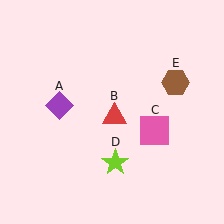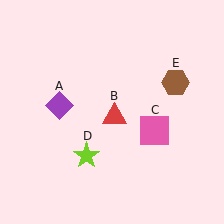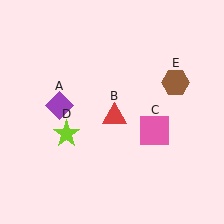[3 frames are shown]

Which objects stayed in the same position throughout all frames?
Purple diamond (object A) and red triangle (object B) and pink square (object C) and brown hexagon (object E) remained stationary.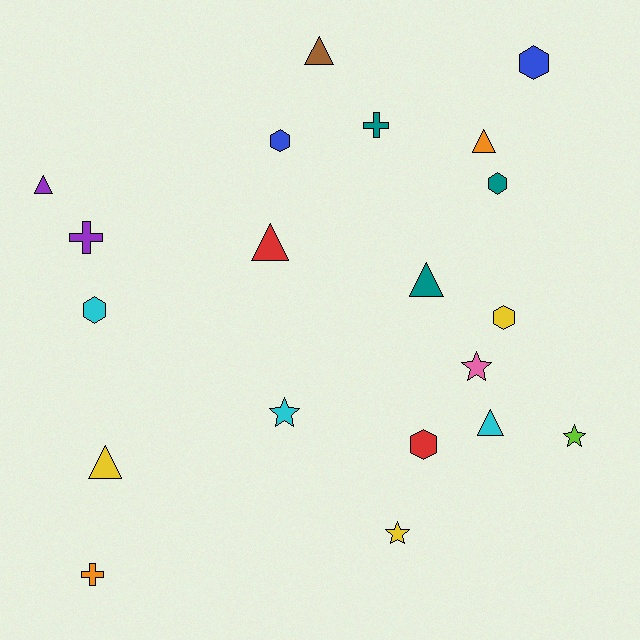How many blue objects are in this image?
There are 2 blue objects.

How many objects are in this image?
There are 20 objects.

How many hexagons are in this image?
There are 6 hexagons.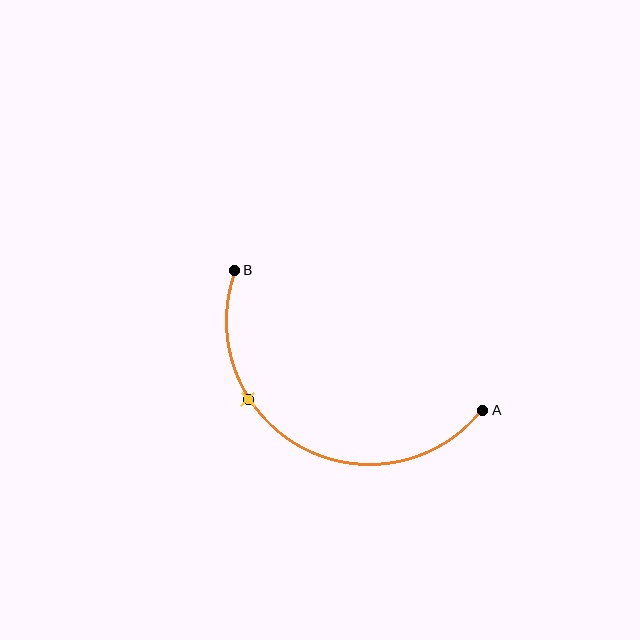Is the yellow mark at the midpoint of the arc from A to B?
No. The yellow mark lies on the arc but is closer to endpoint B. The arc midpoint would be at the point on the curve equidistant along the arc from both A and B.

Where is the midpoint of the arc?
The arc midpoint is the point on the curve farthest from the straight line joining A and B. It sits below that line.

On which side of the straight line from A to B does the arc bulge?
The arc bulges below the straight line connecting A and B.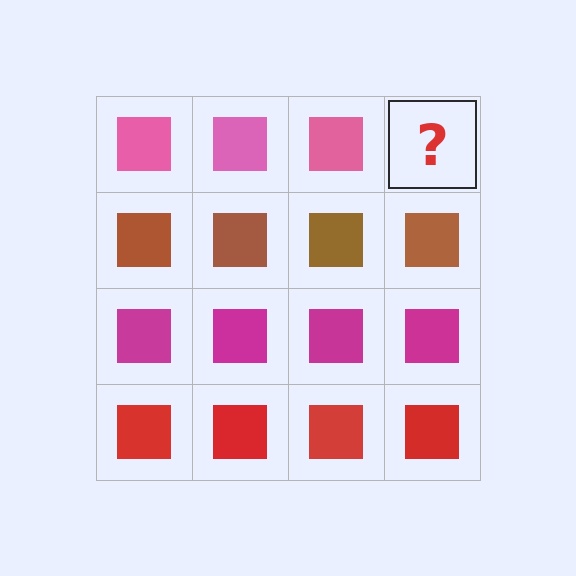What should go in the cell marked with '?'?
The missing cell should contain a pink square.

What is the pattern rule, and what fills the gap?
The rule is that each row has a consistent color. The gap should be filled with a pink square.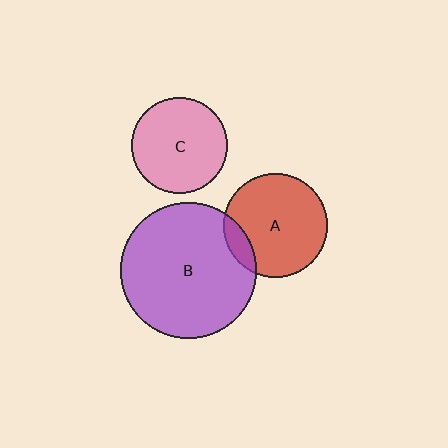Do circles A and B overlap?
Yes.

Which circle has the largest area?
Circle B (purple).